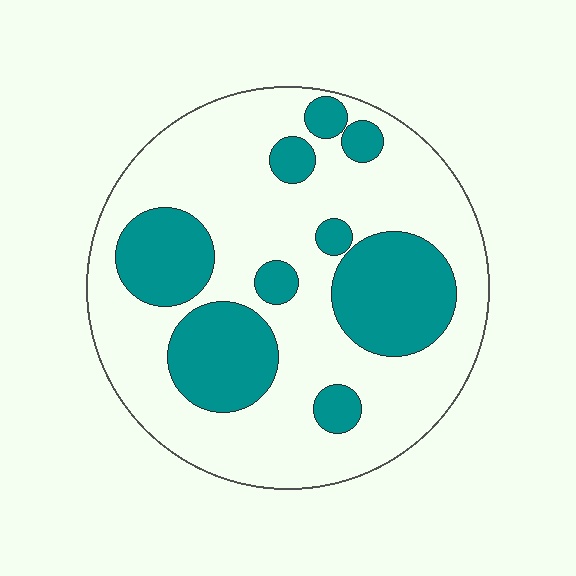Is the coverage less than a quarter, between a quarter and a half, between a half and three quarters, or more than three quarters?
Between a quarter and a half.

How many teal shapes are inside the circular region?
9.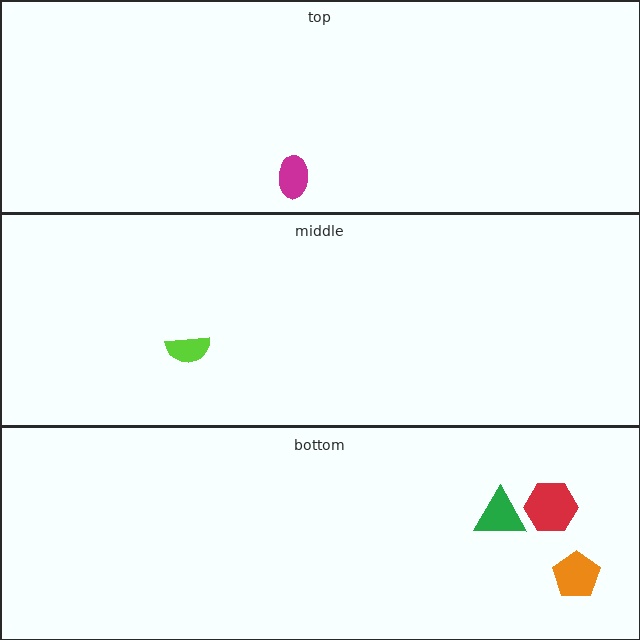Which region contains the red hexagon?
The bottom region.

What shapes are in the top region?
The magenta ellipse.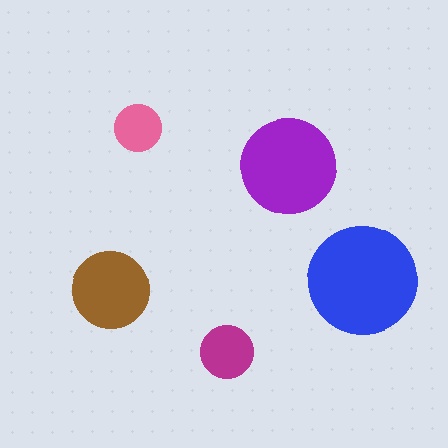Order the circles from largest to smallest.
the blue one, the purple one, the brown one, the magenta one, the pink one.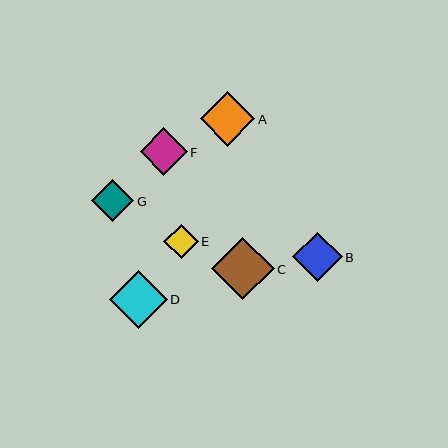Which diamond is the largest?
Diamond C is the largest with a size of approximately 63 pixels.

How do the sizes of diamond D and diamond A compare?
Diamond D and diamond A are approximately the same size.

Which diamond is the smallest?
Diamond E is the smallest with a size of approximately 34 pixels.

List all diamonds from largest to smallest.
From largest to smallest: C, D, A, B, F, G, E.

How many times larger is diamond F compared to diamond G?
Diamond F is approximately 1.1 times the size of diamond G.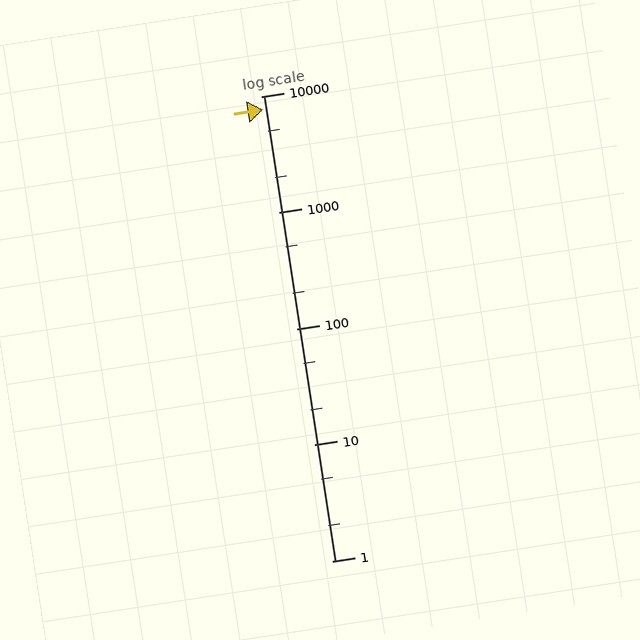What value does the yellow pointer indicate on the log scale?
The pointer indicates approximately 7700.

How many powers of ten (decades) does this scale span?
The scale spans 4 decades, from 1 to 10000.